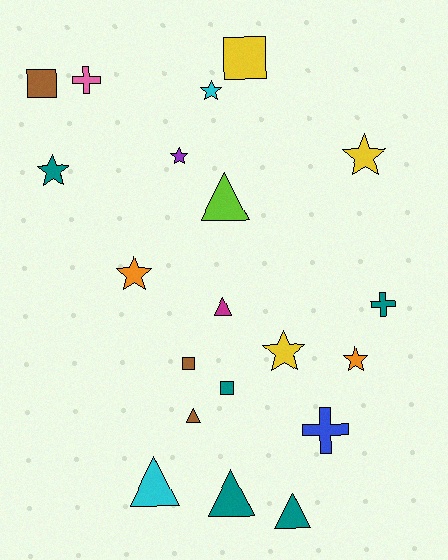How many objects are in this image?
There are 20 objects.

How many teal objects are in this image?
There are 5 teal objects.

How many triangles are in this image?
There are 6 triangles.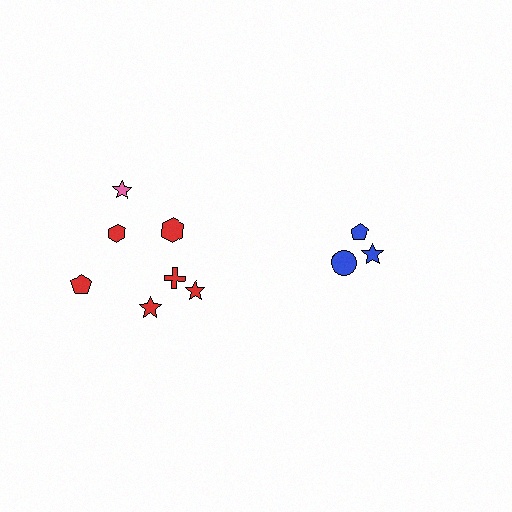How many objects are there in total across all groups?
There are 10 objects.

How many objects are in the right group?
There are 3 objects.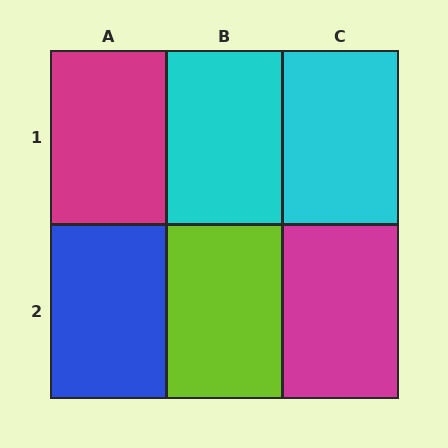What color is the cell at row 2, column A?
Blue.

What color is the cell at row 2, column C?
Magenta.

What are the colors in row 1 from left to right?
Magenta, cyan, cyan.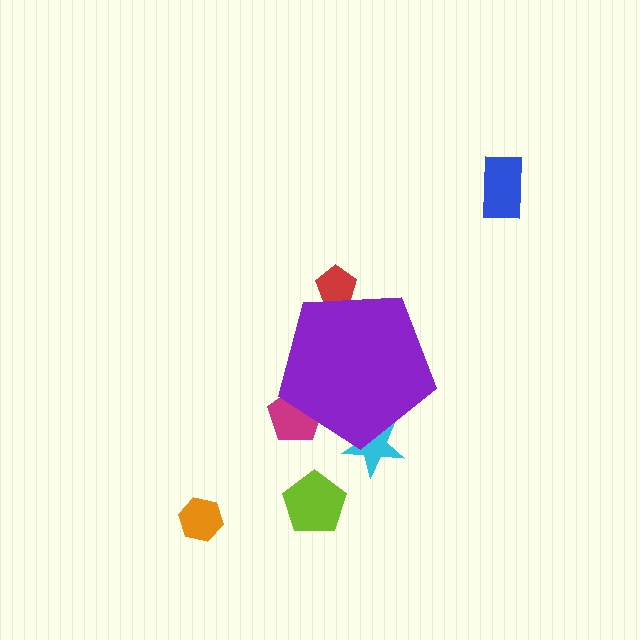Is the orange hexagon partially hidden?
No, the orange hexagon is fully visible.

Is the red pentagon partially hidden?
Yes, the red pentagon is partially hidden behind the purple pentagon.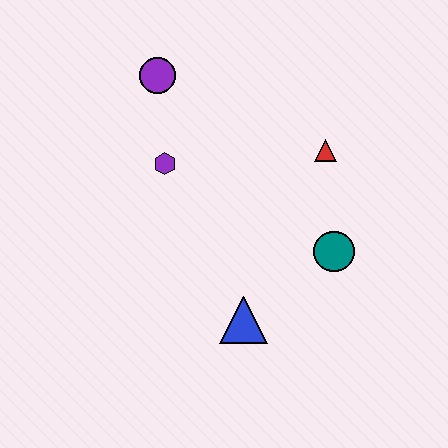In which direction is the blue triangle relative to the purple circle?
The blue triangle is below the purple circle.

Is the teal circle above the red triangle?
No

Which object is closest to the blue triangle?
The teal circle is closest to the blue triangle.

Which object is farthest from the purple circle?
The blue triangle is farthest from the purple circle.